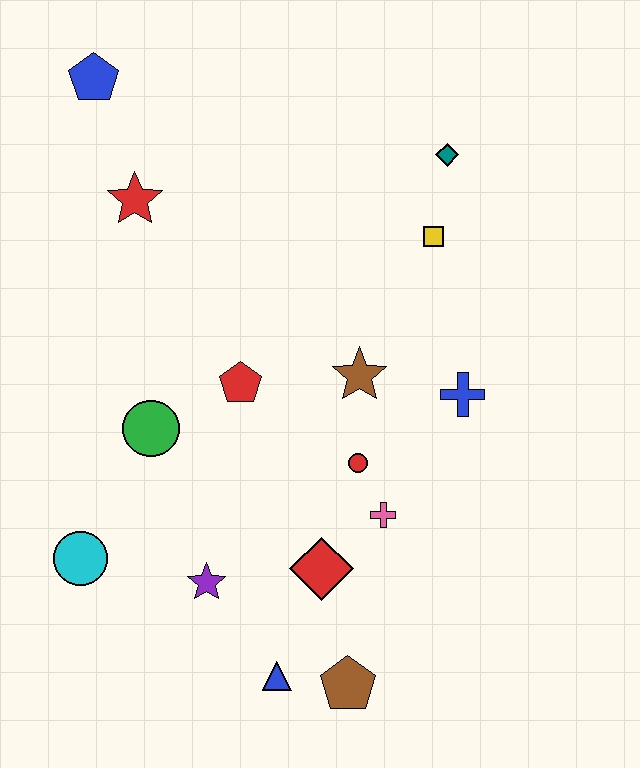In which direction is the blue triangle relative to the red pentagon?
The blue triangle is below the red pentagon.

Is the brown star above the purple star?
Yes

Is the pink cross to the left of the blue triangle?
No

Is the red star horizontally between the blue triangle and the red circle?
No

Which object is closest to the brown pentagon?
The blue triangle is closest to the brown pentagon.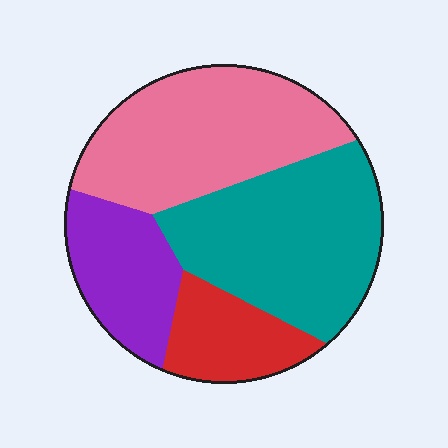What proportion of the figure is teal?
Teal covers 35% of the figure.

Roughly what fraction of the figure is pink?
Pink takes up between a third and a half of the figure.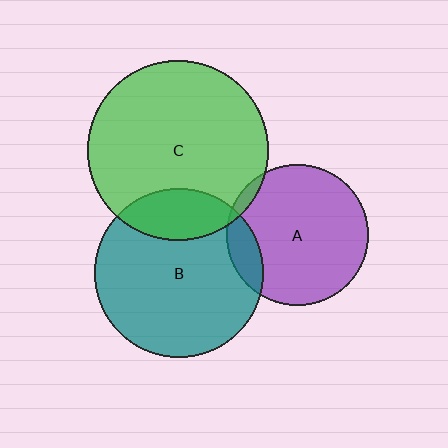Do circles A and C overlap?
Yes.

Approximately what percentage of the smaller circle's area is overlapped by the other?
Approximately 5%.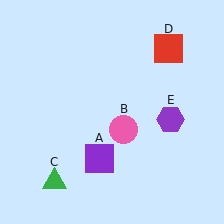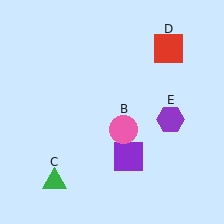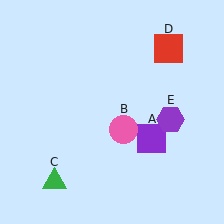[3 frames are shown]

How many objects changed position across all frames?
1 object changed position: purple square (object A).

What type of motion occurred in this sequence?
The purple square (object A) rotated counterclockwise around the center of the scene.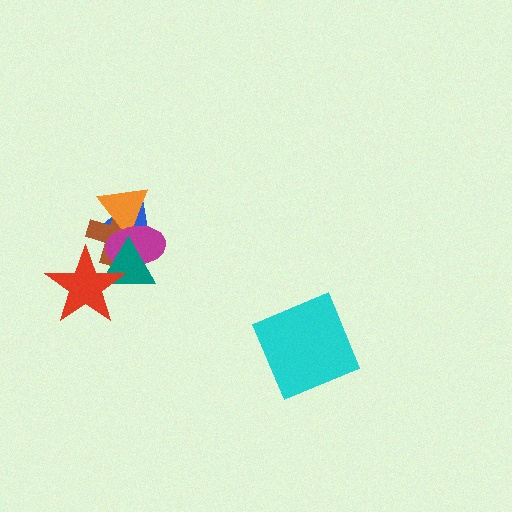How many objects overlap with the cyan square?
0 objects overlap with the cyan square.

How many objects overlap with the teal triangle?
4 objects overlap with the teal triangle.